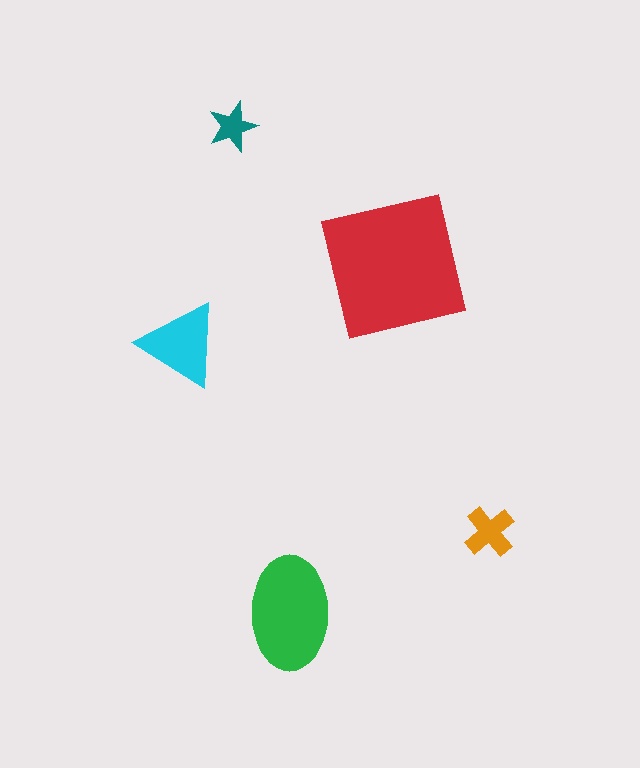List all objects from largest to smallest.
The red square, the green ellipse, the cyan triangle, the orange cross, the teal star.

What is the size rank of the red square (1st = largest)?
1st.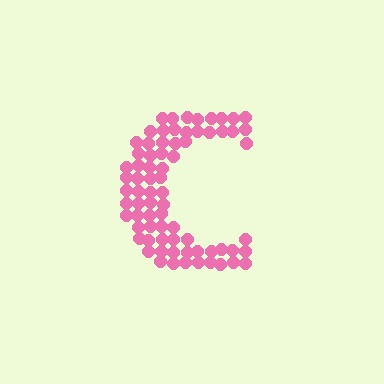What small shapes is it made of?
It is made of small circles.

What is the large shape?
The large shape is the letter C.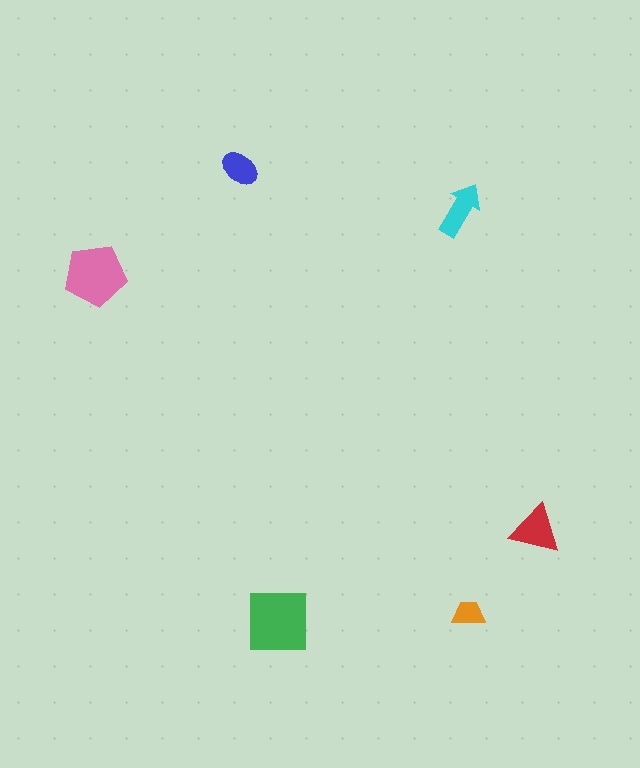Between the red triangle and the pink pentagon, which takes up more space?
The pink pentagon.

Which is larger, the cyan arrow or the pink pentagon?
The pink pentagon.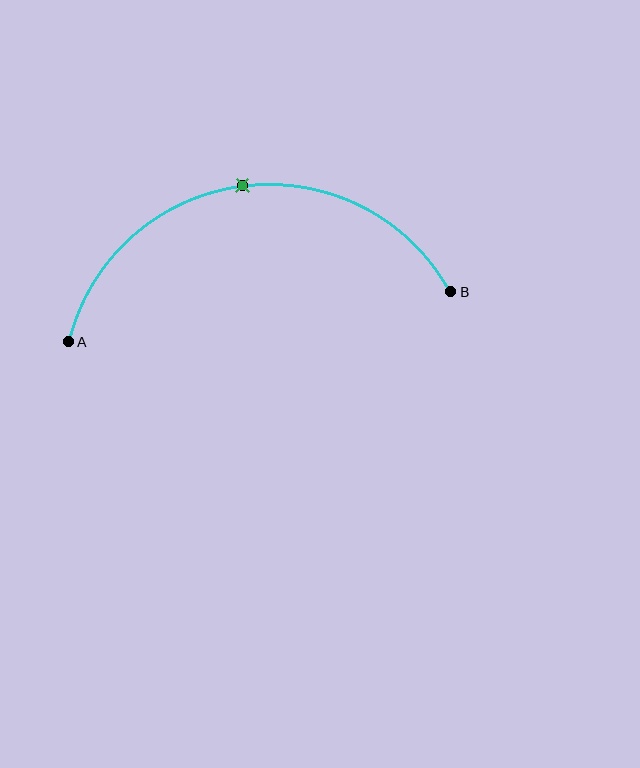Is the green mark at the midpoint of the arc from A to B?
Yes. The green mark lies on the arc at equal arc-length from both A and B — it is the arc midpoint.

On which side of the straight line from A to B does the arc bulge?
The arc bulges above the straight line connecting A and B.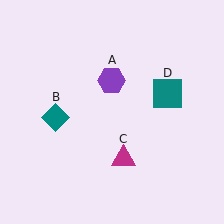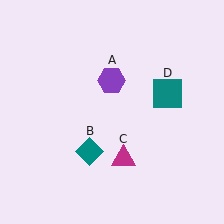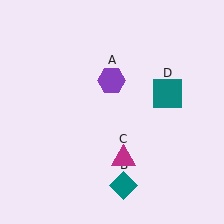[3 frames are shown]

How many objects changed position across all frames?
1 object changed position: teal diamond (object B).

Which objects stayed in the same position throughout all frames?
Purple hexagon (object A) and magenta triangle (object C) and teal square (object D) remained stationary.